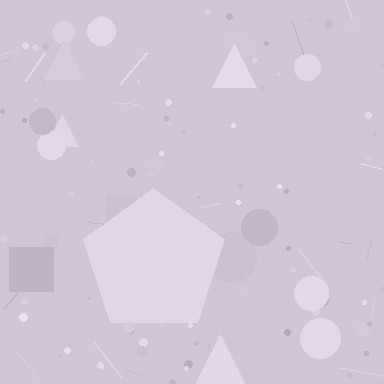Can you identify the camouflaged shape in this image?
The camouflaged shape is a pentagon.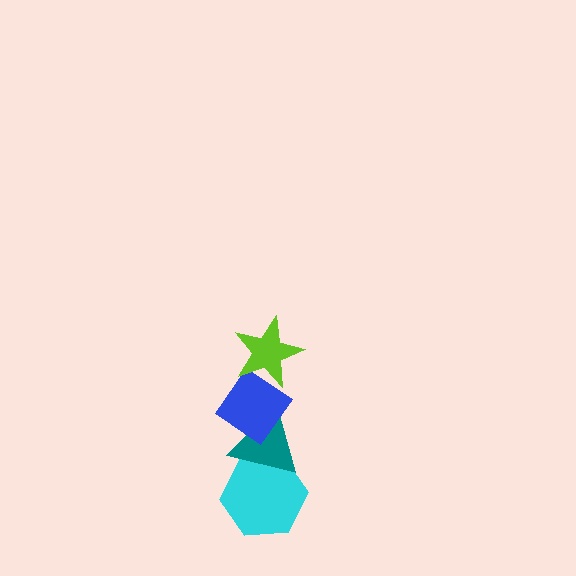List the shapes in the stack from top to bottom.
From top to bottom: the lime star, the blue diamond, the teal triangle, the cyan hexagon.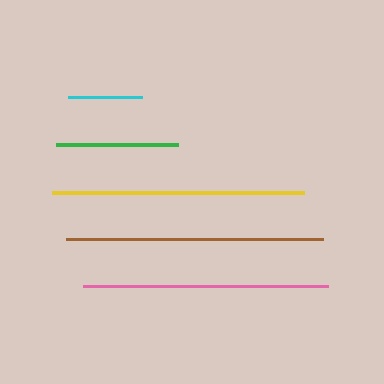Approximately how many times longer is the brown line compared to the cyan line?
The brown line is approximately 3.5 times the length of the cyan line.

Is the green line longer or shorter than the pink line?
The pink line is longer than the green line.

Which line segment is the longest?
The brown line is the longest at approximately 257 pixels.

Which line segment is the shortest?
The cyan line is the shortest at approximately 74 pixels.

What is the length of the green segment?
The green segment is approximately 122 pixels long.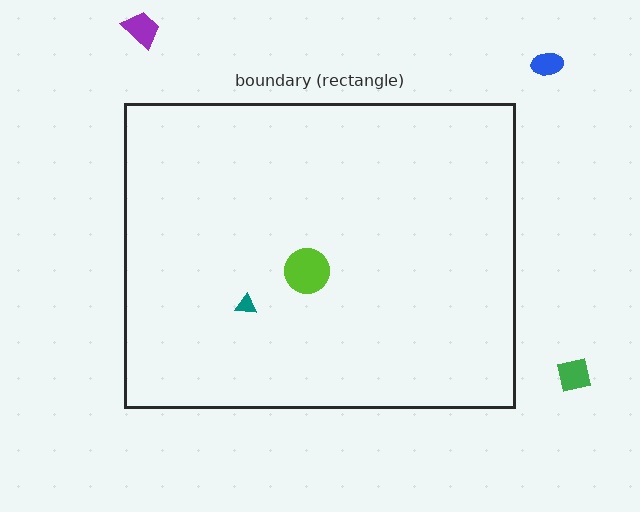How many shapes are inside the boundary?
2 inside, 3 outside.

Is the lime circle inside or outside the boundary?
Inside.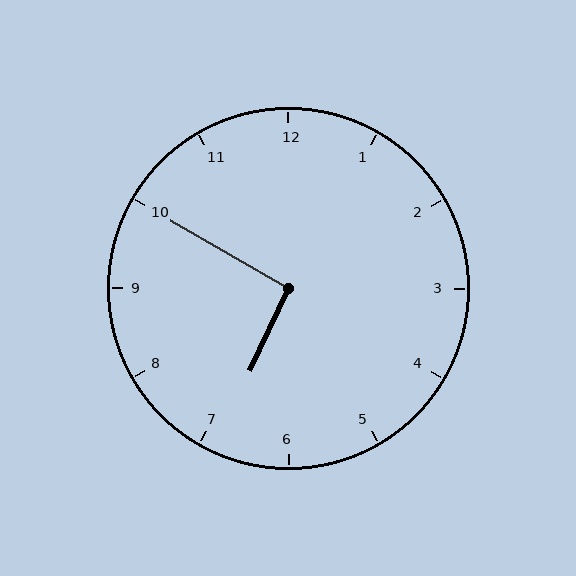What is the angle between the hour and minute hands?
Approximately 95 degrees.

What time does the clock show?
6:50.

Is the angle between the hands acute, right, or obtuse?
It is right.